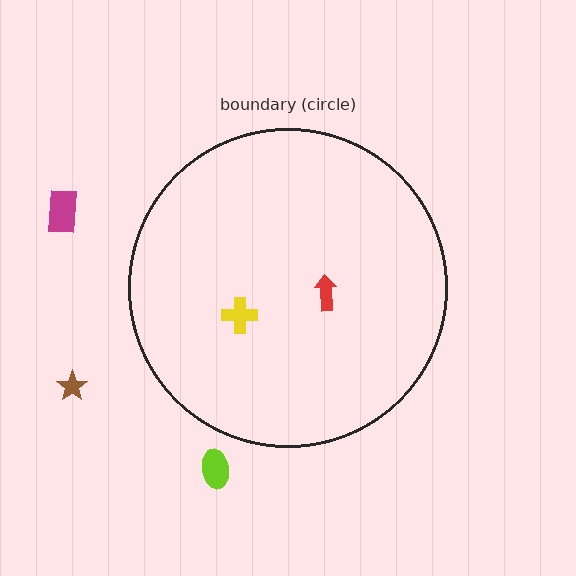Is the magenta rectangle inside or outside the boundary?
Outside.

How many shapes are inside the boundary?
2 inside, 3 outside.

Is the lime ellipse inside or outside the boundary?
Outside.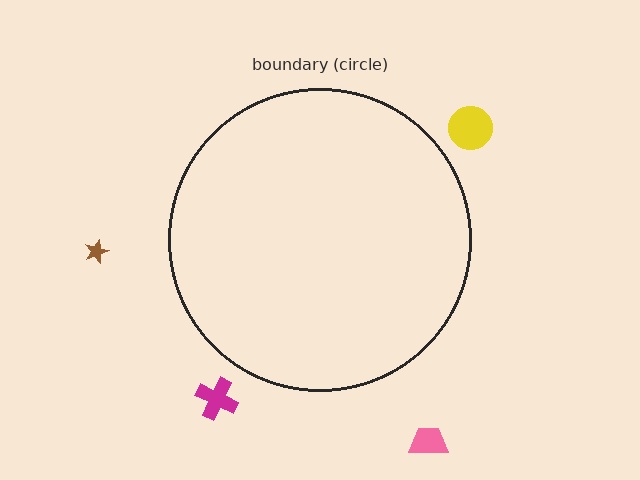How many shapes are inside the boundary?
0 inside, 4 outside.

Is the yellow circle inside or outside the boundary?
Outside.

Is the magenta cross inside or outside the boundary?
Outside.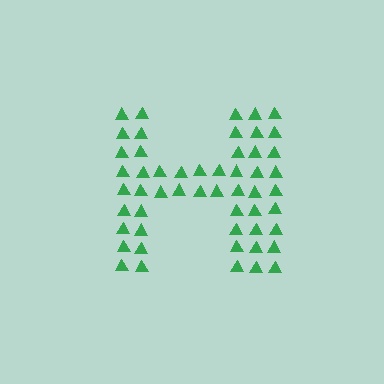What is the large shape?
The large shape is the letter H.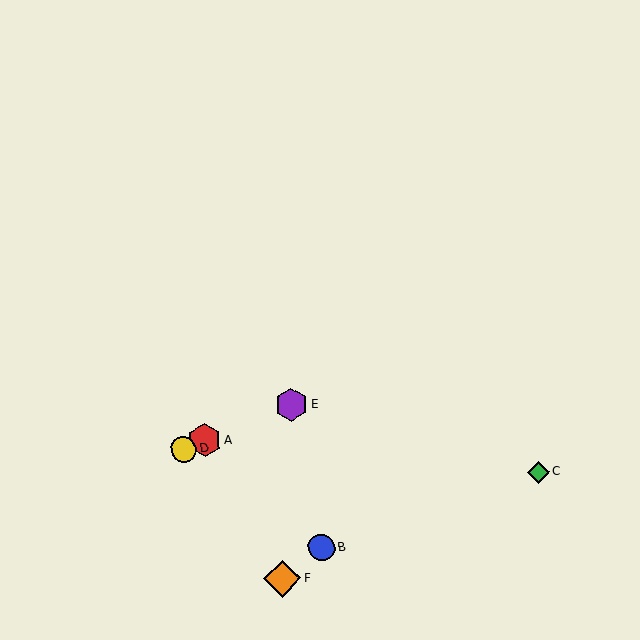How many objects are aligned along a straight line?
3 objects (A, D, E) are aligned along a straight line.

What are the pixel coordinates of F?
Object F is at (282, 579).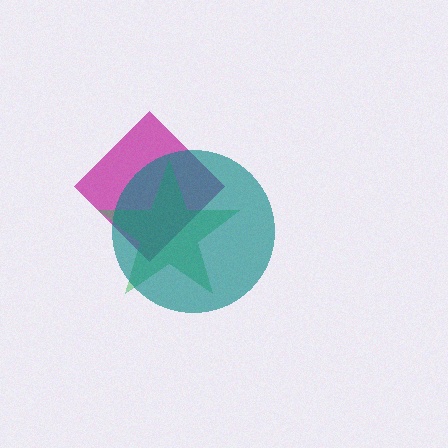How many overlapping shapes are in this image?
There are 3 overlapping shapes in the image.